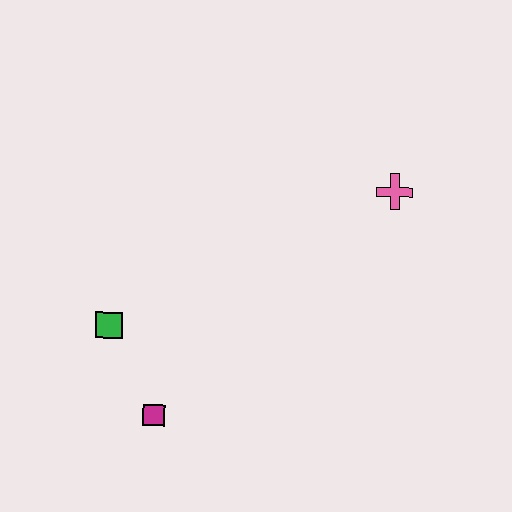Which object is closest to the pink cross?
The green square is closest to the pink cross.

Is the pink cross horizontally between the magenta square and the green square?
No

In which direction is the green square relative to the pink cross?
The green square is to the left of the pink cross.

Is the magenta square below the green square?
Yes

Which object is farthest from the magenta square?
The pink cross is farthest from the magenta square.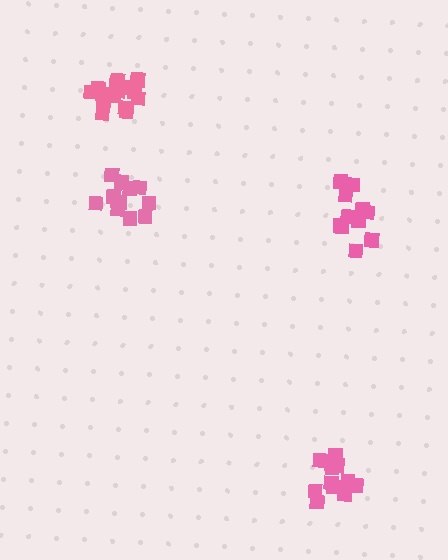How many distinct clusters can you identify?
There are 4 distinct clusters.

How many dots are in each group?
Group 1: 14 dots, Group 2: 13 dots, Group 3: 12 dots, Group 4: 17 dots (56 total).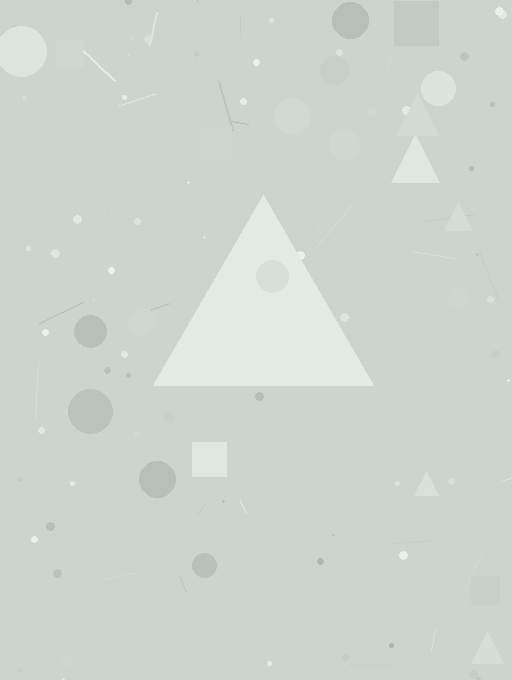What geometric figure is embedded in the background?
A triangle is embedded in the background.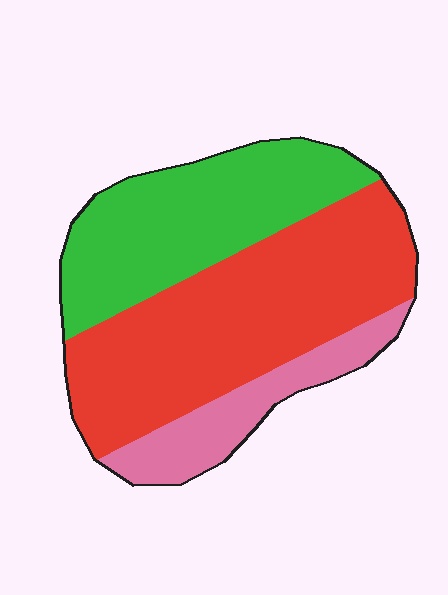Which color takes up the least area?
Pink, at roughly 15%.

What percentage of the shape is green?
Green covers around 35% of the shape.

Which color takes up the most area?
Red, at roughly 50%.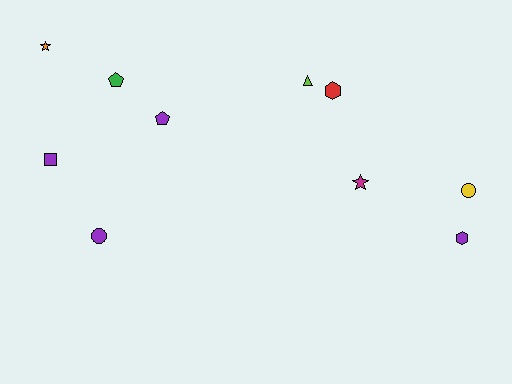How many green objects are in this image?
There is 1 green object.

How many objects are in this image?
There are 10 objects.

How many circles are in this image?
There are 2 circles.